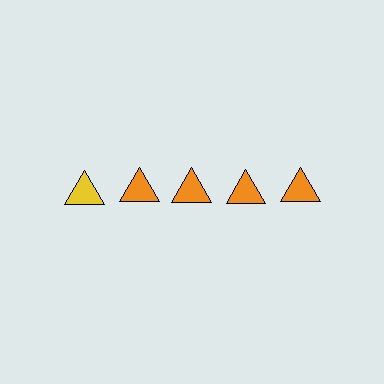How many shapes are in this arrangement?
There are 5 shapes arranged in a grid pattern.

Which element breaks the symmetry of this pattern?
The yellow triangle in the top row, leftmost column breaks the symmetry. All other shapes are orange triangles.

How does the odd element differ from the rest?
It has a different color: yellow instead of orange.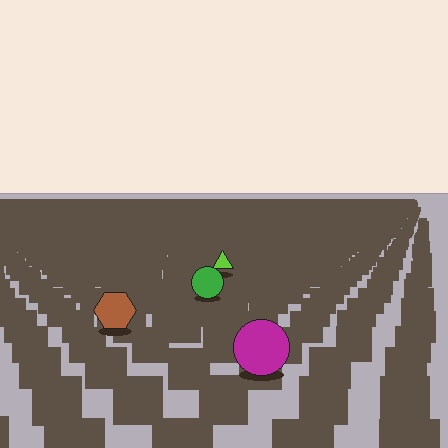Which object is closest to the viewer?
The magenta circle is closest. The texture marks near it are larger and more spread out.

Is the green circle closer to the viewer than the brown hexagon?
No. The brown hexagon is closer — you can tell from the texture gradient: the ground texture is coarser near it.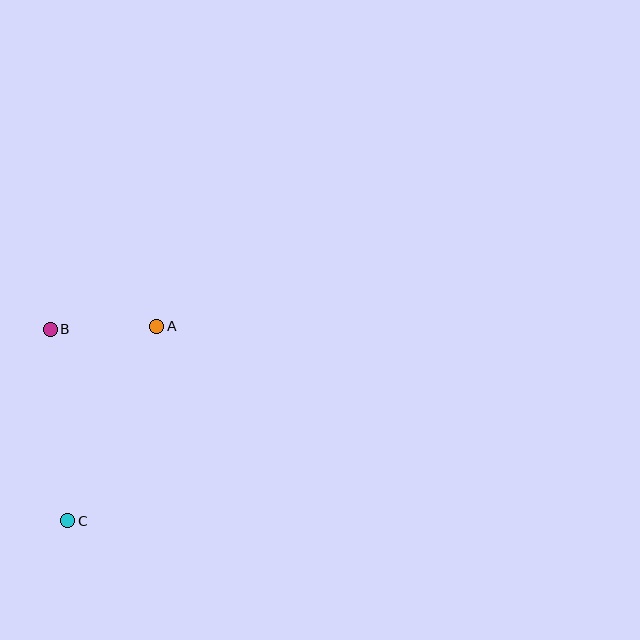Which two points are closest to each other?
Points A and B are closest to each other.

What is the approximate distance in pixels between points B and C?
The distance between B and C is approximately 192 pixels.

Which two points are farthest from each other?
Points A and C are farthest from each other.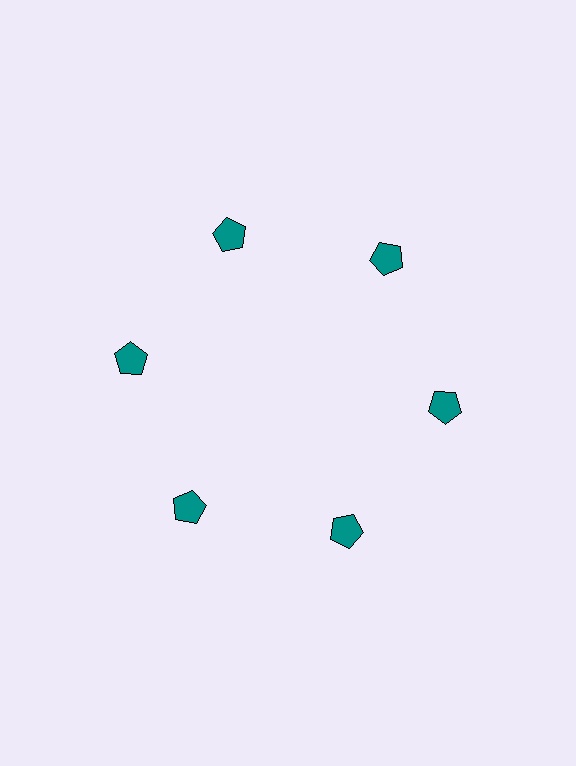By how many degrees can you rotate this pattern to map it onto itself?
The pattern maps onto itself every 60 degrees of rotation.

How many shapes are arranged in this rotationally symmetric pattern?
There are 6 shapes, arranged in 6 groups of 1.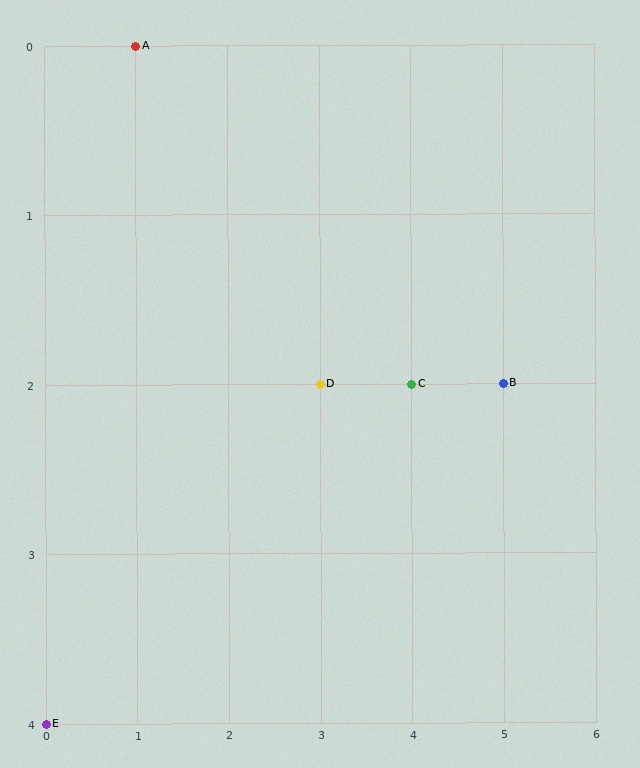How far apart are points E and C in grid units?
Points E and C are 4 columns and 2 rows apart (about 4.5 grid units diagonally).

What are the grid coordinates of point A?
Point A is at grid coordinates (1, 0).